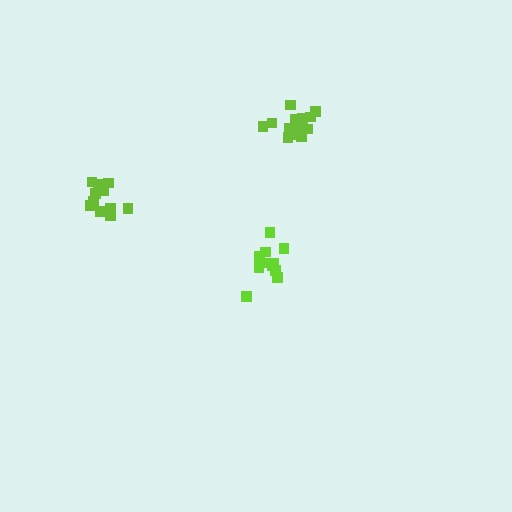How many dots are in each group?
Group 1: 11 dots, Group 2: 15 dots, Group 3: 11 dots (37 total).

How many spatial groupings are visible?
There are 3 spatial groupings.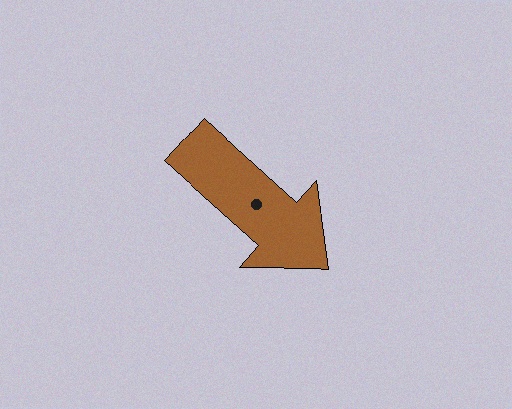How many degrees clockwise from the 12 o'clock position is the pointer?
Approximately 132 degrees.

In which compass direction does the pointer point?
Southeast.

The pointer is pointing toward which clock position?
Roughly 4 o'clock.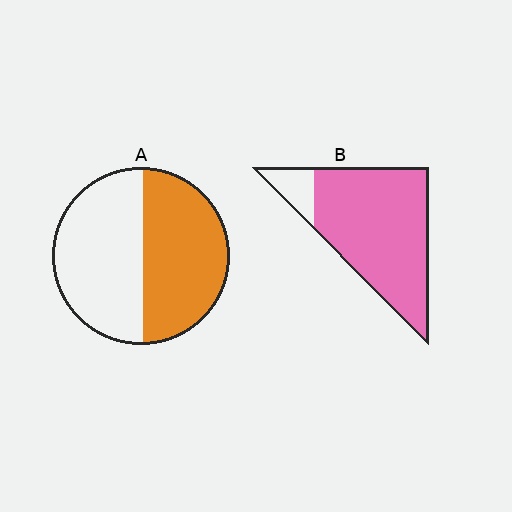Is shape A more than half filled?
Roughly half.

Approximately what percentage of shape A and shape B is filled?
A is approximately 50% and B is approximately 90%.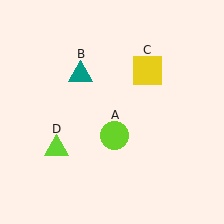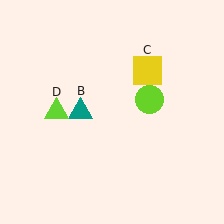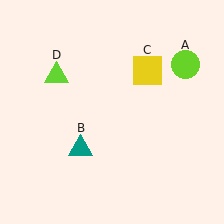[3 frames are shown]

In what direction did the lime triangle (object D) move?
The lime triangle (object D) moved up.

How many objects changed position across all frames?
3 objects changed position: lime circle (object A), teal triangle (object B), lime triangle (object D).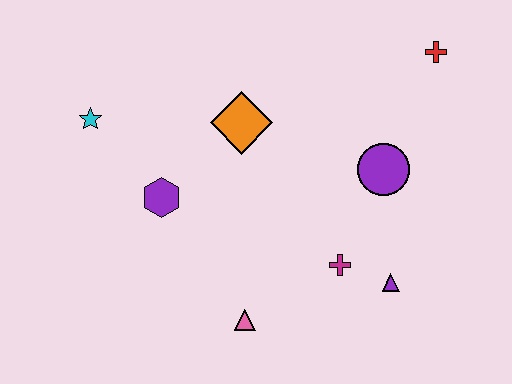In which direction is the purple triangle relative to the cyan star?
The purple triangle is to the right of the cyan star.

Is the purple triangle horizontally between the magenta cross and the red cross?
Yes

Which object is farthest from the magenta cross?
The cyan star is farthest from the magenta cross.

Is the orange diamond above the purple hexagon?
Yes